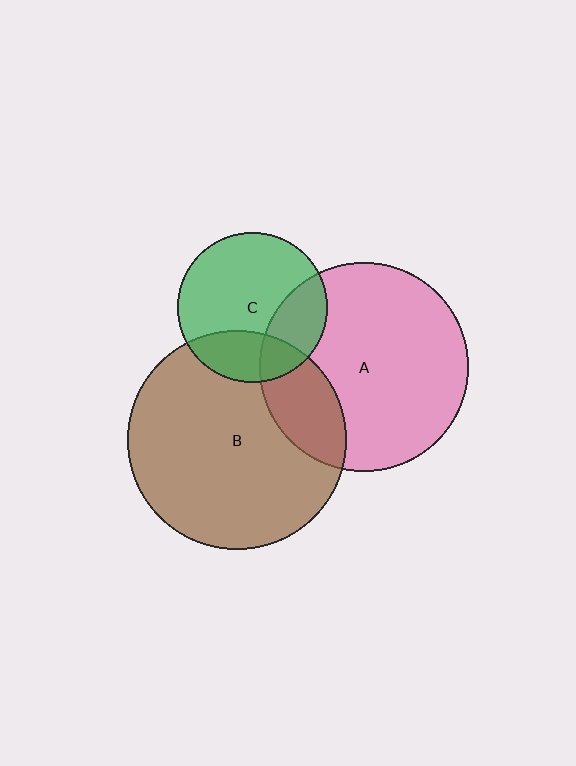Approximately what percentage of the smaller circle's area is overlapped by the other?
Approximately 20%.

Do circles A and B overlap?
Yes.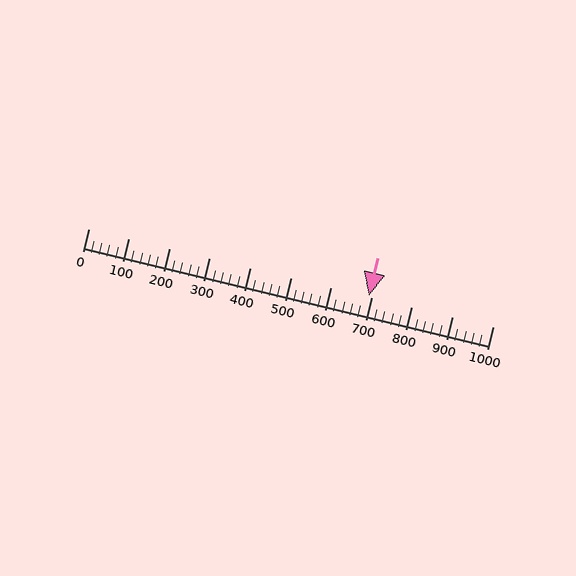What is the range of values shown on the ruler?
The ruler shows values from 0 to 1000.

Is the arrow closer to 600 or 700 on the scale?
The arrow is closer to 700.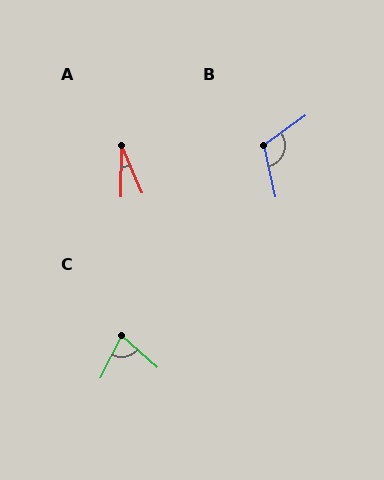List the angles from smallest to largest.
A (24°), C (75°), B (114°).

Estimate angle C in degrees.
Approximately 75 degrees.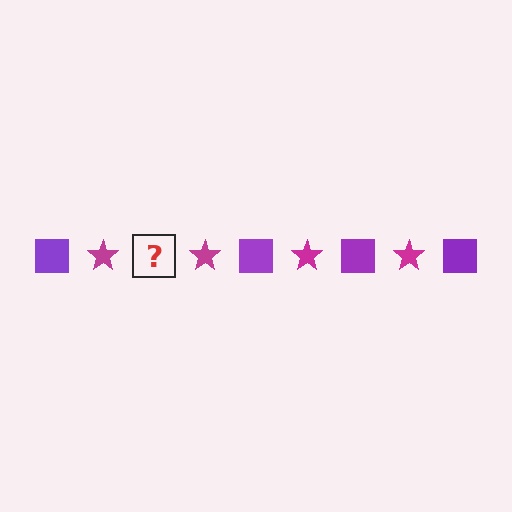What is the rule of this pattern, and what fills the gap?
The rule is that the pattern alternates between purple square and magenta star. The gap should be filled with a purple square.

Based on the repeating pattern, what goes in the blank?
The blank should be a purple square.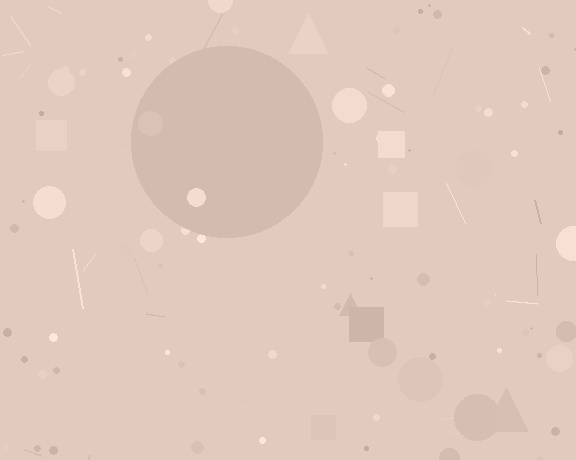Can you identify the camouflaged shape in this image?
The camouflaged shape is a circle.